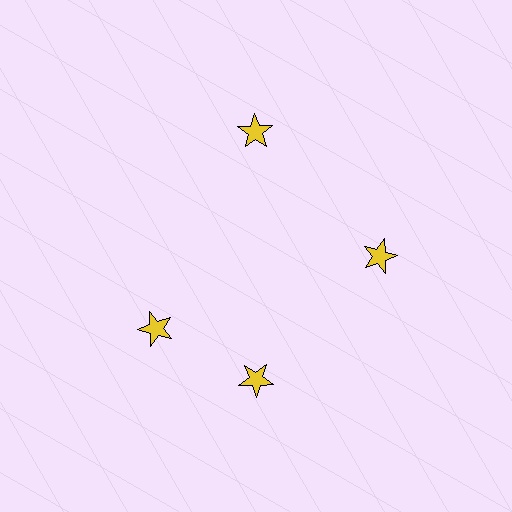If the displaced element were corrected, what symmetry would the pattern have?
It would have 4-fold rotational symmetry — the pattern would map onto itself every 90 degrees.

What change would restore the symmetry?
The symmetry would be restored by rotating it back into even spacing with its neighbors so that all 4 stars sit at equal angles and equal distance from the center.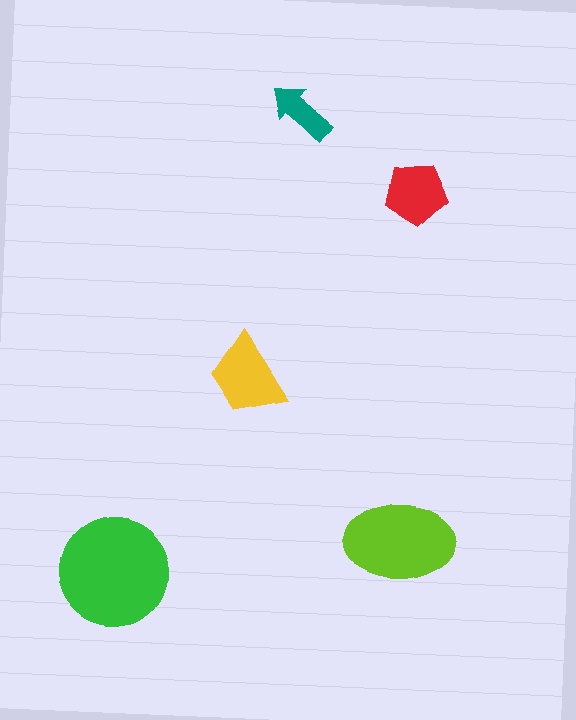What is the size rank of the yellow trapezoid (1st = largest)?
3rd.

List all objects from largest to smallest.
The green circle, the lime ellipse, the yellow trapezoid, the red pentagon, the teal arrow.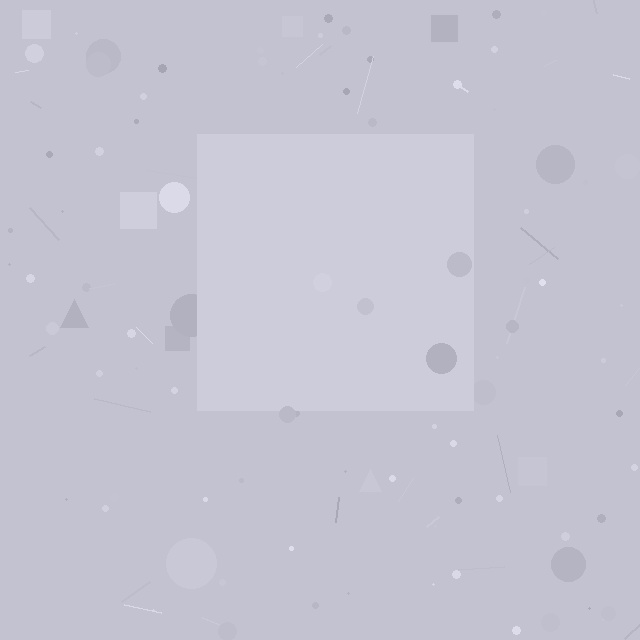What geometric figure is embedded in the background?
A square is embedded in the background.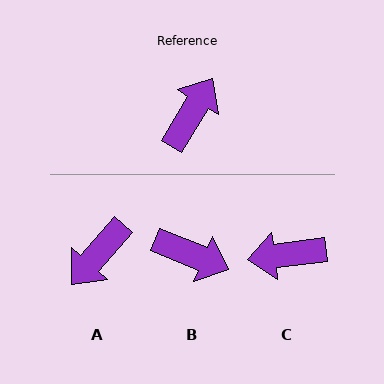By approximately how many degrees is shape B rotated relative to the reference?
Approximately 81 degrees clockwise.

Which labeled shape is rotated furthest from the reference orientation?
A, about 170 degrees away.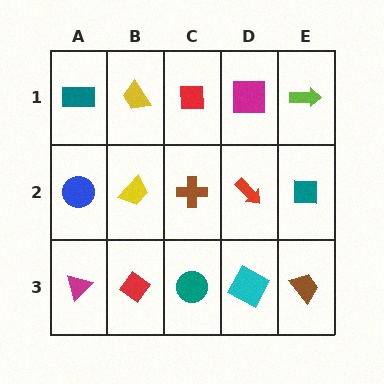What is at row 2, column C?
A brown cross.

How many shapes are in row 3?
5 shapes.